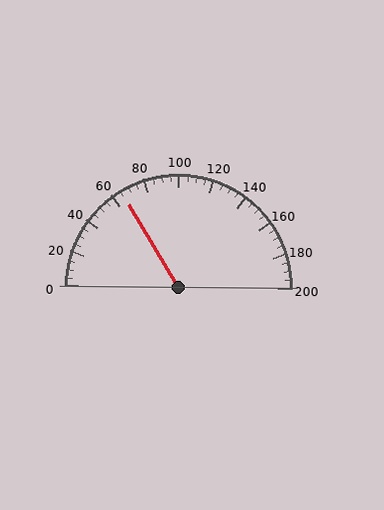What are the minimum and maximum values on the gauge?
The gauge ranges from 0 to 200.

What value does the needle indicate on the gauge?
The needle indicates approximately 65.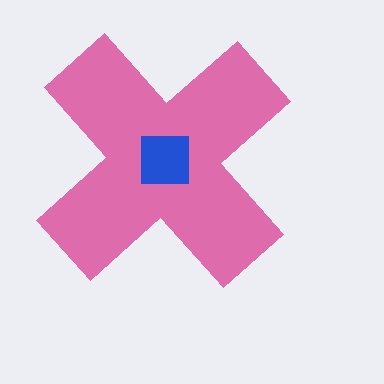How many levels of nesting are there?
2.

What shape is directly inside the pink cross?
The blue square.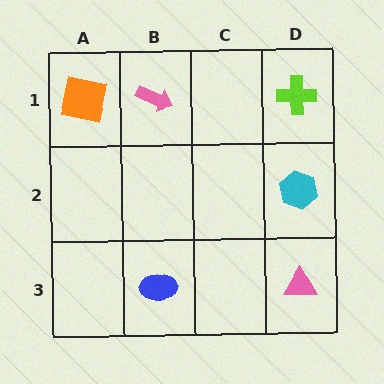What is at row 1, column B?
A pink arrow.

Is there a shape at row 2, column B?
No, that cell is empty.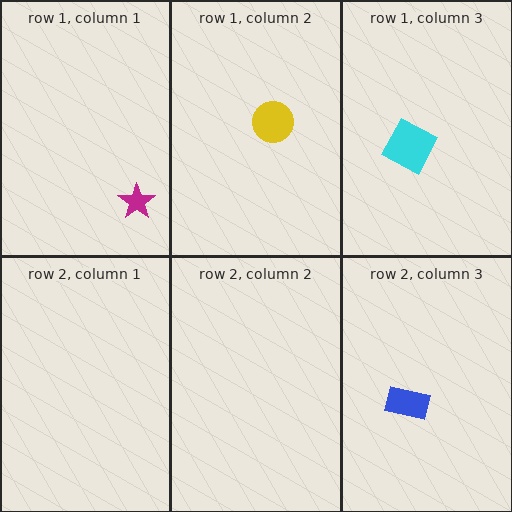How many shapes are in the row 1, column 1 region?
1.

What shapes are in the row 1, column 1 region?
The magenta star.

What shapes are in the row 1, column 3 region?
The cyan diamond.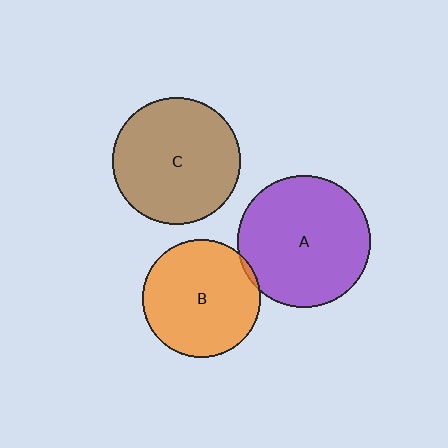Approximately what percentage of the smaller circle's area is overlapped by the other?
Approximately 5%.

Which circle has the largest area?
Circle A (purple).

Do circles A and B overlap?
Yes.